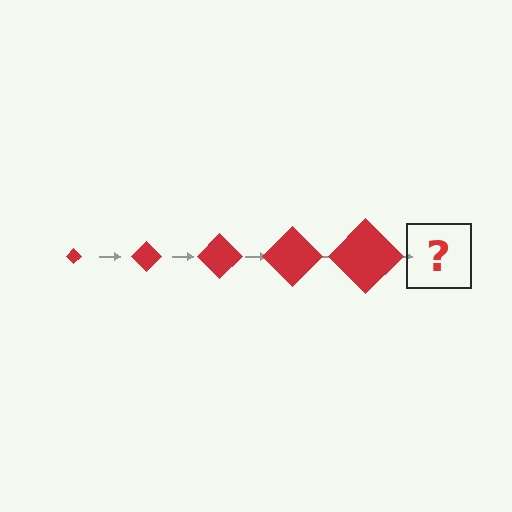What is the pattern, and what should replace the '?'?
The pattern is that the diamond gets progressively larger each step. The '?' should be a red diamond, larger than the previous one.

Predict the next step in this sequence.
The next step is a red diamond, larger than the previous one.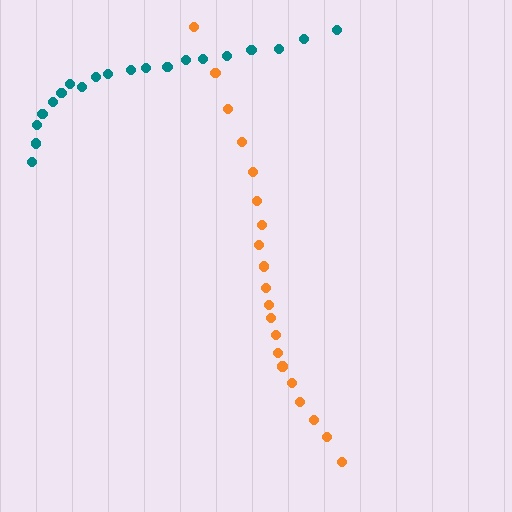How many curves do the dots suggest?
There are 2 distinct paths.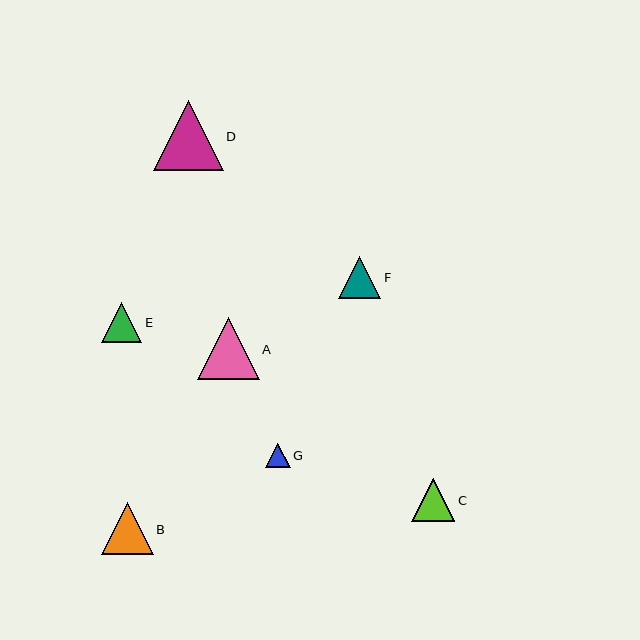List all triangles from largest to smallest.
From largest to smallest: D, A, B, C, F, E, G.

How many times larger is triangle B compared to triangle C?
Triangle B is approximately 1.2 times the size of triangle C.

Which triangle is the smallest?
Triangle G is the smallest with a size of approximately 24 pixels.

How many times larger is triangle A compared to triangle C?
Triangle A is approximately 1.5 times the size of triangle C.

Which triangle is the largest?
Triangle D is the largest with a size of approximately 70 pixels.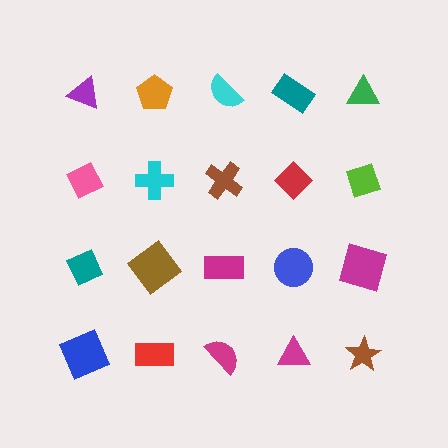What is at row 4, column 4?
A magenta triangle.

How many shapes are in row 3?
5 shapes.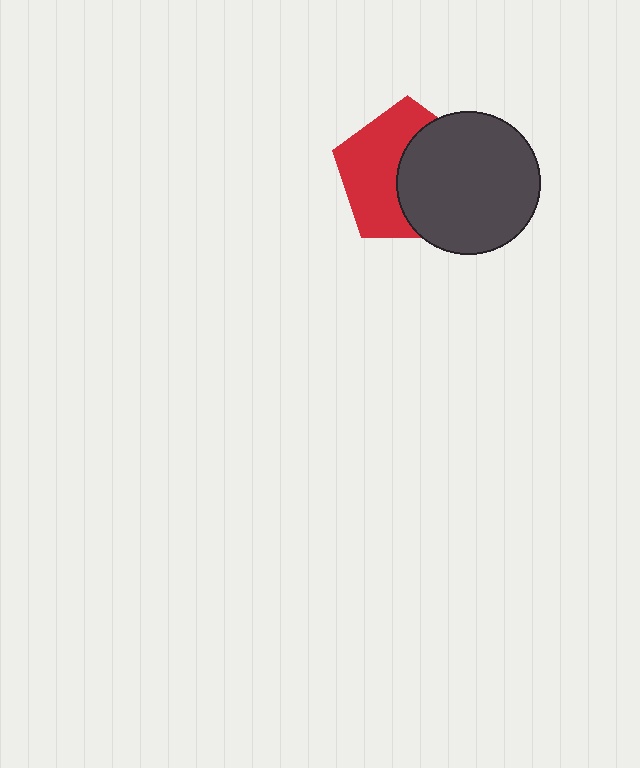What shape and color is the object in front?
The object in front is a dark gray circle.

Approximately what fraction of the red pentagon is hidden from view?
Roughly 49% of the red pentagon is hidden behind the dark gray circle.